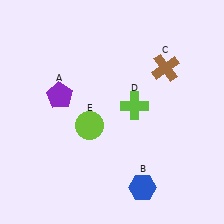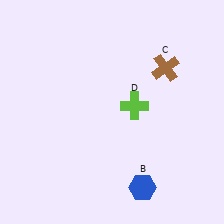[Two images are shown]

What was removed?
The lime circle (E), the purple pentagon (A) were removed in Image 2.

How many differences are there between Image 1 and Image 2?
There are 2 differences between the two images.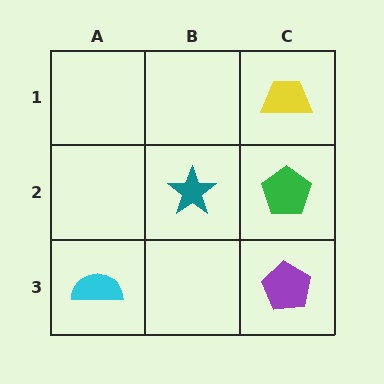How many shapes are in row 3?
2 shapes.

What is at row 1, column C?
A yellow trapezoid.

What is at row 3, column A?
A cyan semicircle.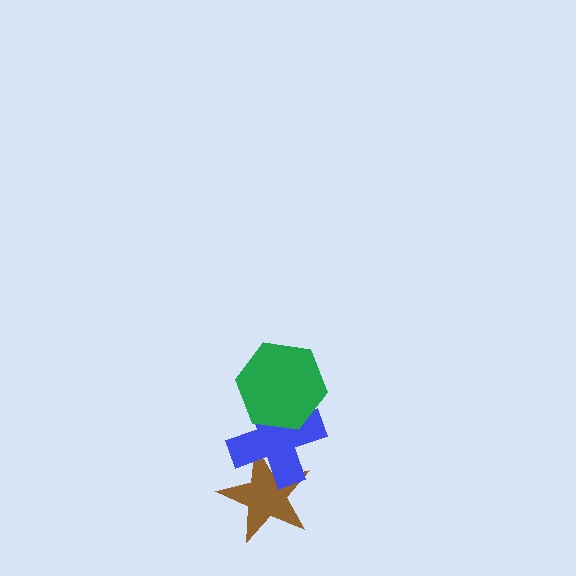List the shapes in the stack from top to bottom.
From top to bottom: the green hexagon, the blue cross, the brown star.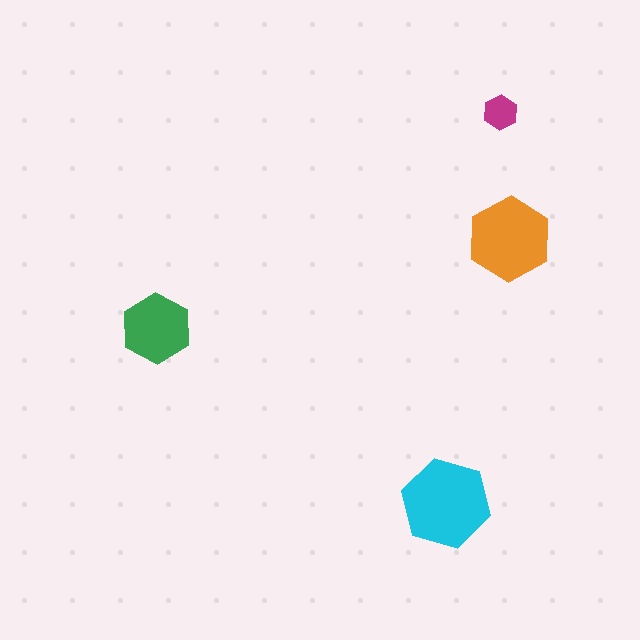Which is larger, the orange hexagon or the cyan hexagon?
The cyan one.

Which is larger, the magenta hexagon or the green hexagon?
The green one.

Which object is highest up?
The magenta hexagon is topmost.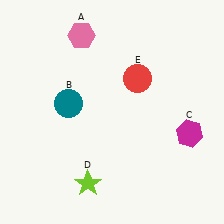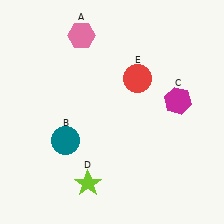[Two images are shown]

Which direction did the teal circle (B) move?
The teal circle (B) moved down.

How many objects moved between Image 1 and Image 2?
2 objects moved between the two images.